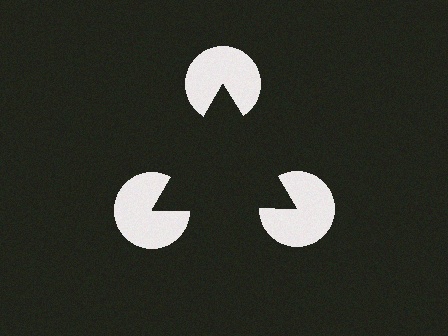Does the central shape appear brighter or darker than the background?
It typically appears slightly darker than the background, even though no actual brightness change is drawn.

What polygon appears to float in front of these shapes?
An illusory triangle — its edges are inferred from the aligned wedge cuts in the pac-man discs, not physically drawn.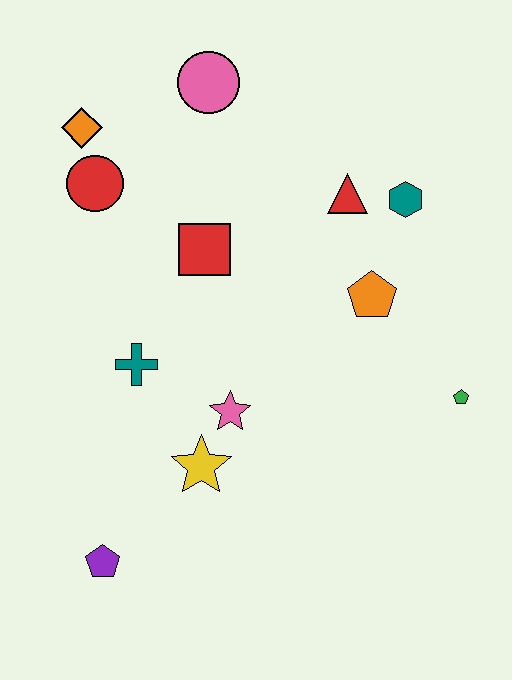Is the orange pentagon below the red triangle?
Yes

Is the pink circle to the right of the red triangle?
No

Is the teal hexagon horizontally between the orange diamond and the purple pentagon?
No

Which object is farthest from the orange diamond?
The green pentagon is farthest from the orange diamond.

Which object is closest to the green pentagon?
The orange pentagon is closest to the green pentagon.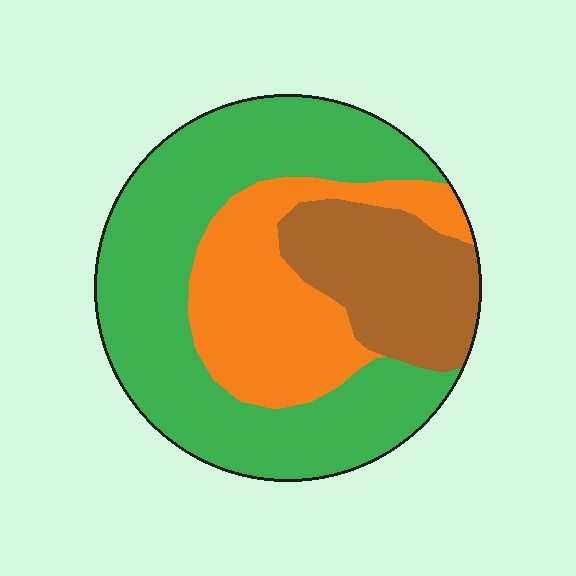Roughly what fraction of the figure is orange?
Orange covers roughly 25% of the figure.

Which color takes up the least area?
Brown, at roughly 20%.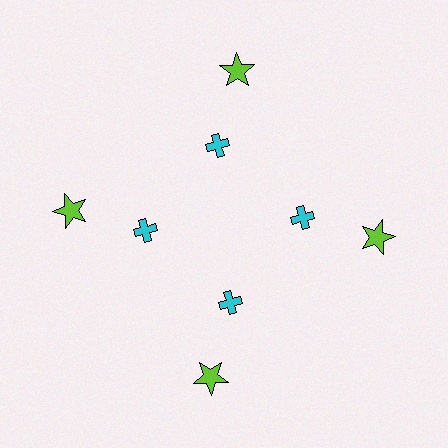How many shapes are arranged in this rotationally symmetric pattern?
There are 8 shapes, arranged in 4 groups of 2.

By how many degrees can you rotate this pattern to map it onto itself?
The pattern maps onto itself every 90 degrees of rotation.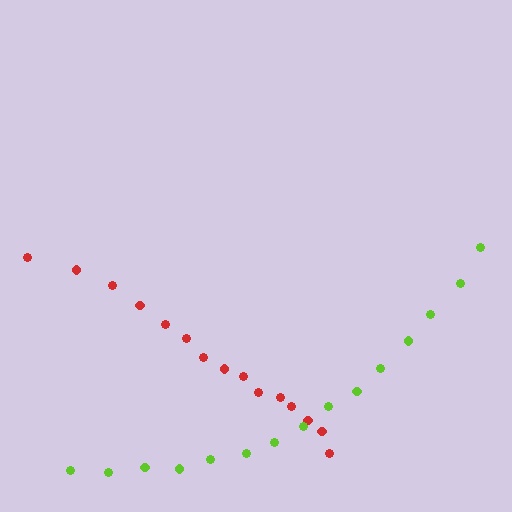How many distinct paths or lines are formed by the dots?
There are 2 distinct paths.